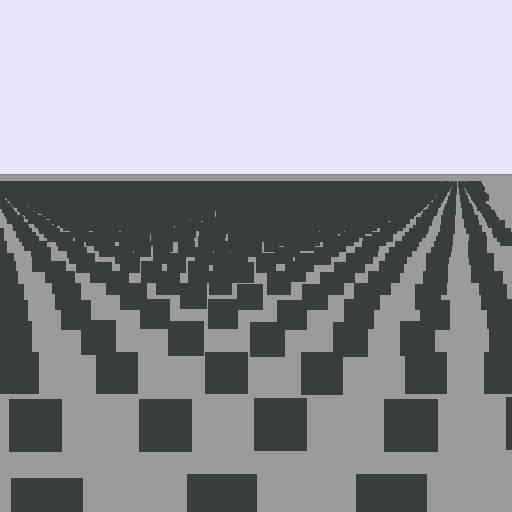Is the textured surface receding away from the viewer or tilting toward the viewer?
The surface is receding away from the viewer. Texture elements get smaller and denser toward the top.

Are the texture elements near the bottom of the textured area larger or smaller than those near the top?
Larger. Near the bottom, elements are closer to the viewer and appear at a bigger on-screen size.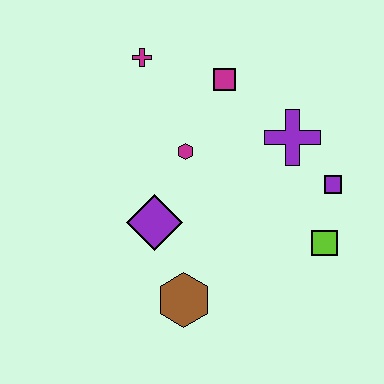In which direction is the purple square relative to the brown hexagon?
The purple square is to the right of the brown hexagon.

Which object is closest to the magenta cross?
The magenta square is closest to the magenta cross.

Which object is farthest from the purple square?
The magenta cross is farthest from the purple square.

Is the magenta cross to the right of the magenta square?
No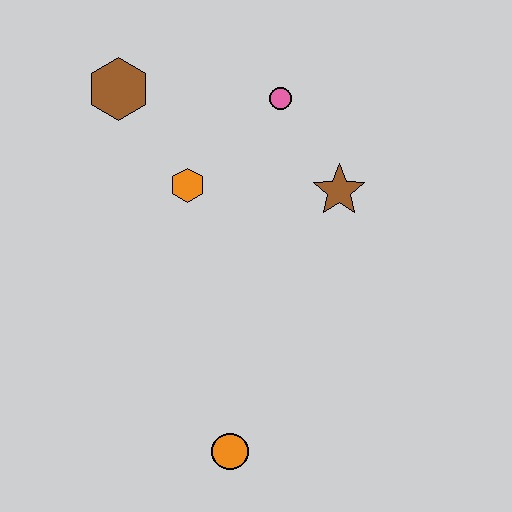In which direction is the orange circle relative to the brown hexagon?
The orange circle is below the brown hexagon.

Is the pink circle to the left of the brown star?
Yes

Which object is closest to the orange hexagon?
The brown hexagon is closest to the orange hexagon.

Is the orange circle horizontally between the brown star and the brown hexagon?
Yes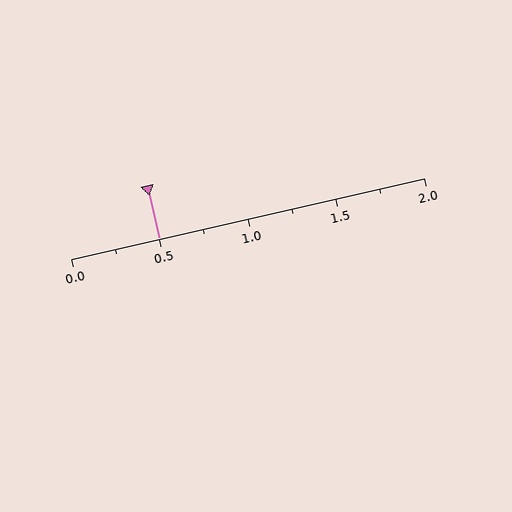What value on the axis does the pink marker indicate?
The marker indicates approximately 0.5.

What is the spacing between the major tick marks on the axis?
The major ticks are spaced 0.5 apart.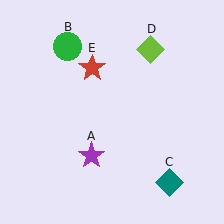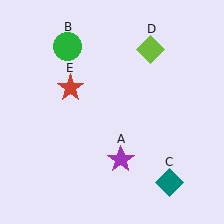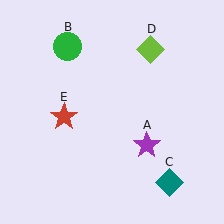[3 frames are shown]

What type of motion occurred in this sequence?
The purple star (object A), red star (object E) rotated counterclockwise around the center of the scene.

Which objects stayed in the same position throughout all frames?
Green circle (object B) and teal diamond (object C) and lime diamond (object D) remained stationary.